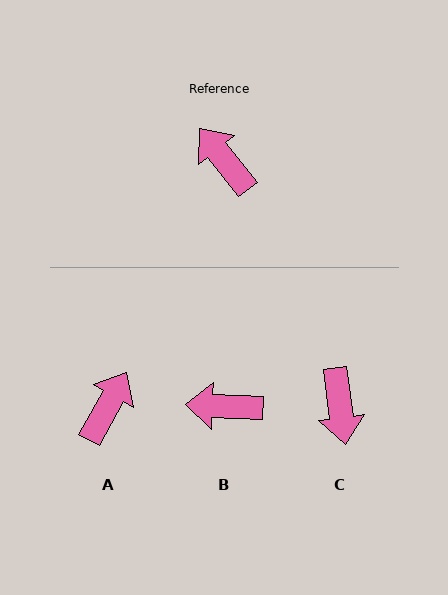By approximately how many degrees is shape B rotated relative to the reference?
Approximately 49 degrees counter-clockwise.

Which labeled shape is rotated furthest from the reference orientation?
C, about 149 degrees away.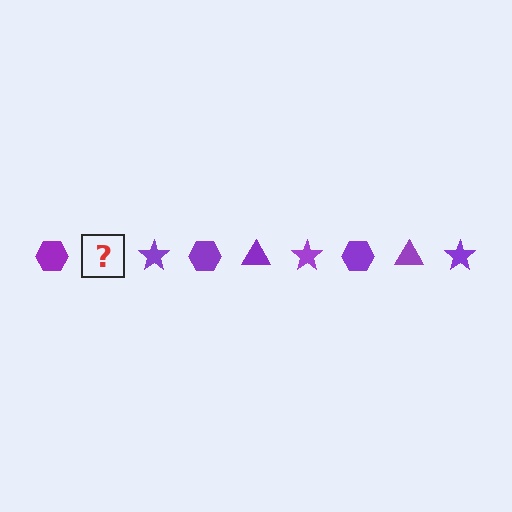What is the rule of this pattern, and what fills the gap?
The rule is that the pattern cycles through hexagon, triangle, star shapes in purple. The gap should be filled with a purple triangle.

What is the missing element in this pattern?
The missing element is a purple triangle.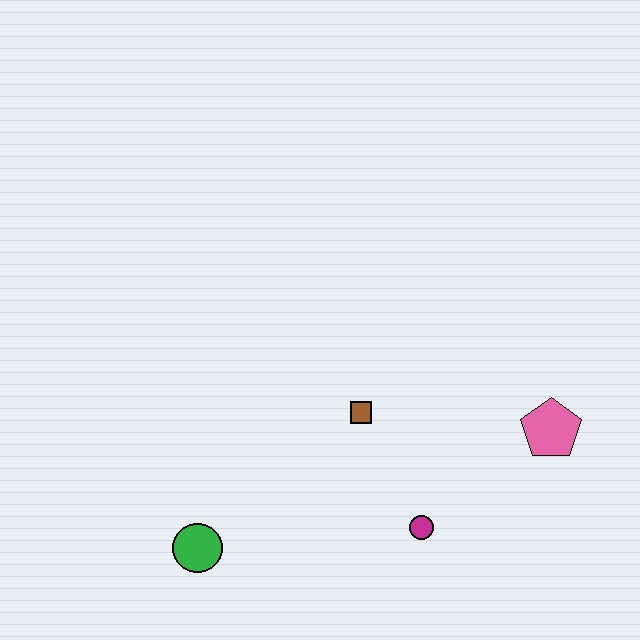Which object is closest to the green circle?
The brown square is closest to the green circle.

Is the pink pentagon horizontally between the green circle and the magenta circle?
No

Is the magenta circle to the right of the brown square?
Yes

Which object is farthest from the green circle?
The pink pentagon is farthest from the green circle.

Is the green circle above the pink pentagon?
No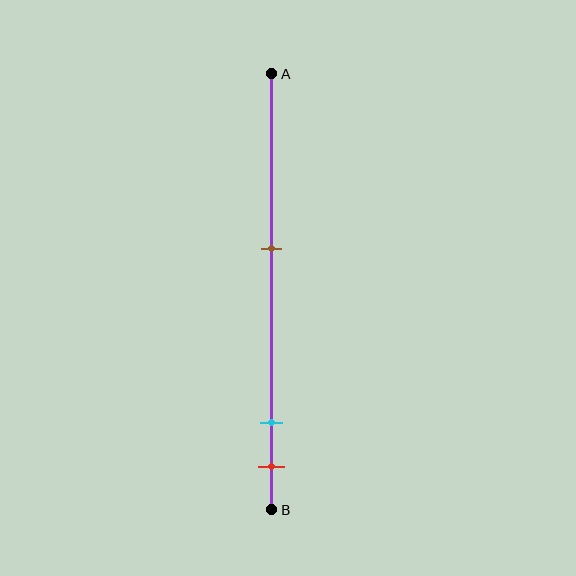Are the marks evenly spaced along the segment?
No, the marks are not evenly spaced.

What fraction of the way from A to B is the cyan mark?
The cyan mark is approximately 80% (0.8) of the way from A to B.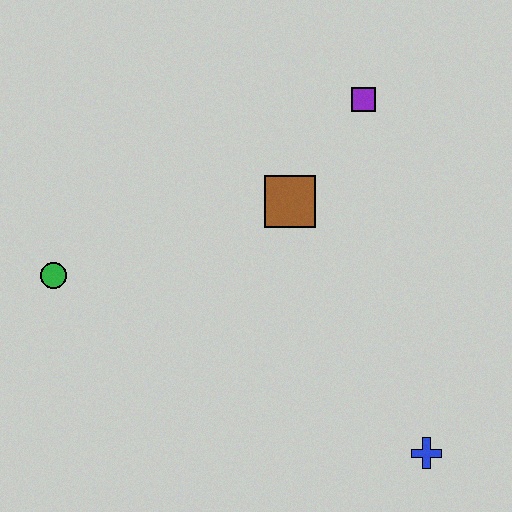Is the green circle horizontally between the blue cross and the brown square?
No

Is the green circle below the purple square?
Yes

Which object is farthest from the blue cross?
The green circle is farthest from the blue cross.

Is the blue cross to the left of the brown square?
No